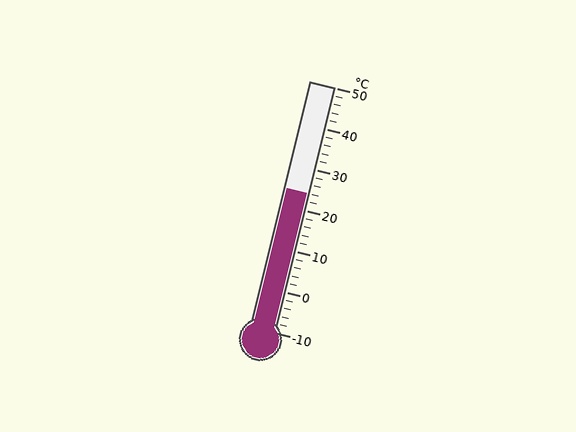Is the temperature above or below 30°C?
The temperature is below 30°C.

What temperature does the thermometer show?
The thermometer shows approximately 24°C.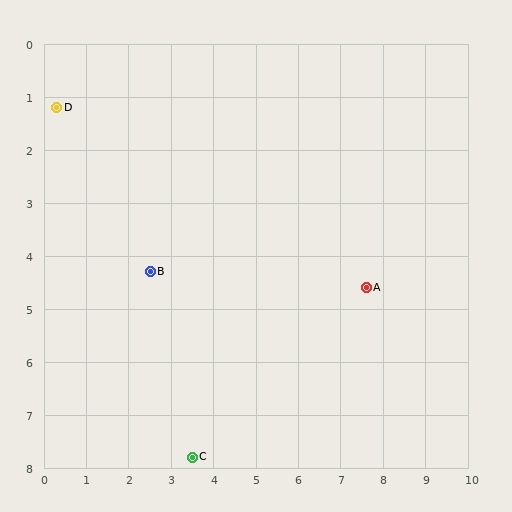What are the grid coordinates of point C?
Point C is at approximately (3.5, 7.8).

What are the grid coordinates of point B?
Point B is at approximately (2.5, 4.3).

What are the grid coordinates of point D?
Point D is at approximately (0.3, 1.2).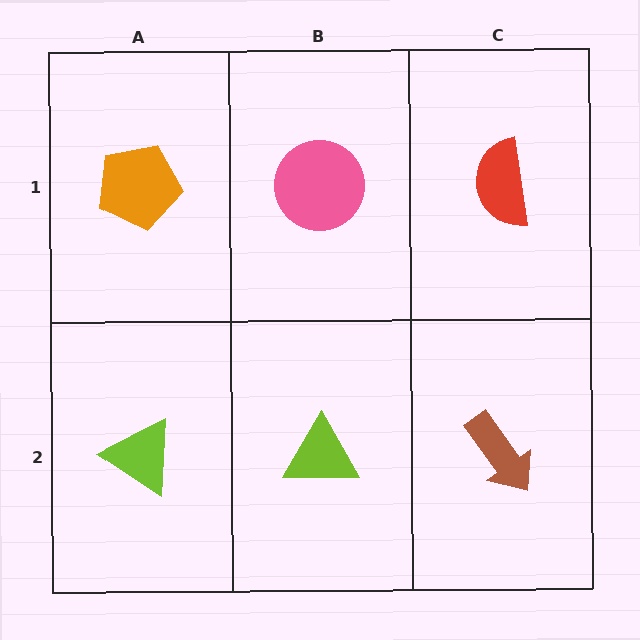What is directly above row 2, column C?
A red semicircle.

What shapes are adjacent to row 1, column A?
A lime triangle (row 2, column A), a pink circle (row 1, column B).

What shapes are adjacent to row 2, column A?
An orange pentagon (row 1, column A), a lime triangle (row 2, column B).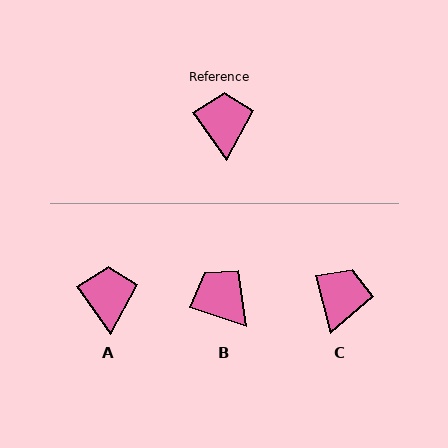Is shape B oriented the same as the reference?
No, it is off by about 36 degrees.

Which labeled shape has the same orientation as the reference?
A.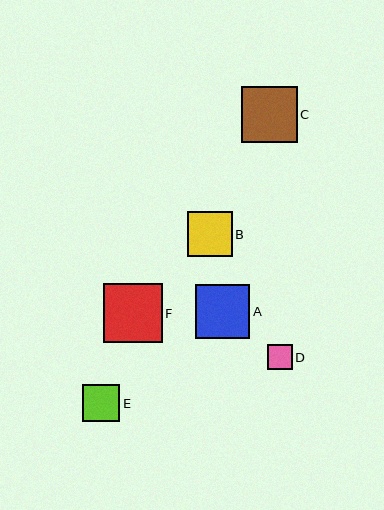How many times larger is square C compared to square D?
Square C is approximately 2.2 times the size of square D.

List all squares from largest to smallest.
From largest to smallest: F, C, A, B, E, D.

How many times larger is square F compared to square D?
Square F is approximately 2.3 times the size of square D.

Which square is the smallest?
Square D is the smallest with a size of approximately 25 pixels.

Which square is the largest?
Square F is the largest with a size of approximately 59 pixels.